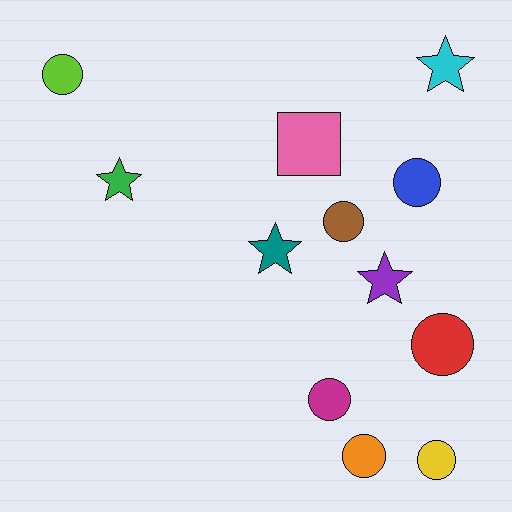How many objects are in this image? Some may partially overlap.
There are 12 objects.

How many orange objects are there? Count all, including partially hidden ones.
There is 1 orange object.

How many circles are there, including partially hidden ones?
There are 7 circles.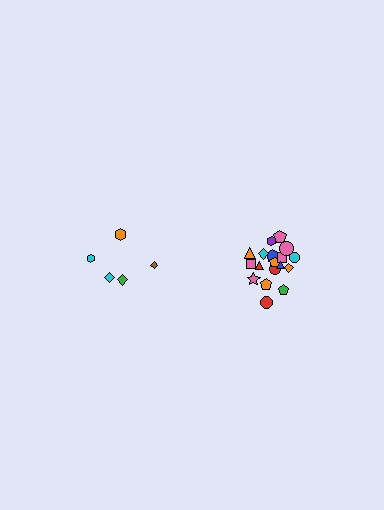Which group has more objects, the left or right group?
The right group.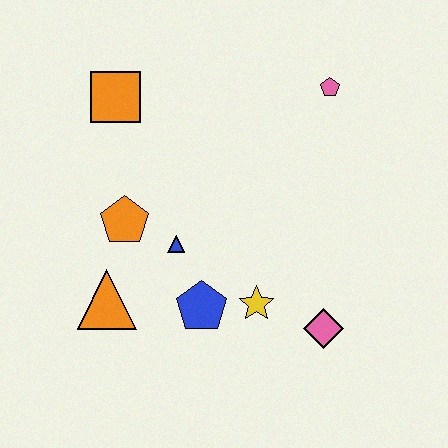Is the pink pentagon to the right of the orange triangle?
Yes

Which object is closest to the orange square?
The orange pentagon is closest to the orange square.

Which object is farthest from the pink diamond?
The orange square is farthest from the pink diamond.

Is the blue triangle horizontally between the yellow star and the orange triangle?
Yes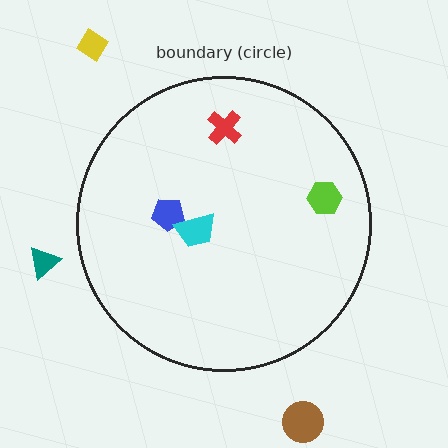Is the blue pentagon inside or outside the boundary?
Inside.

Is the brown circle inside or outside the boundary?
Outside.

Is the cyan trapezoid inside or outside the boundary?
Inside.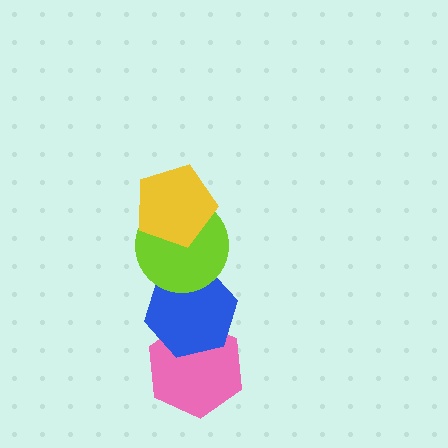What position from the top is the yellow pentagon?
The yellow pentagon is 1st from the top.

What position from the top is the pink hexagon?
The pink hexagon is 4th from the top.